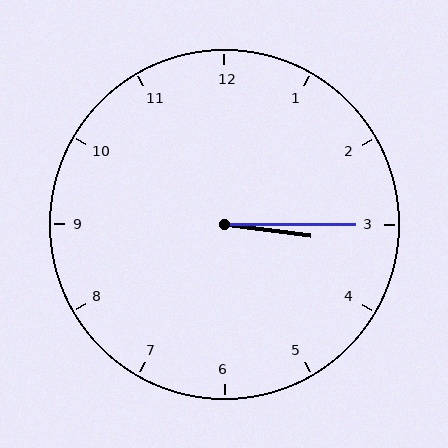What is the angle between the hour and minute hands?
Approximately 8 degrees.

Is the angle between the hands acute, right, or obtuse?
It is acute.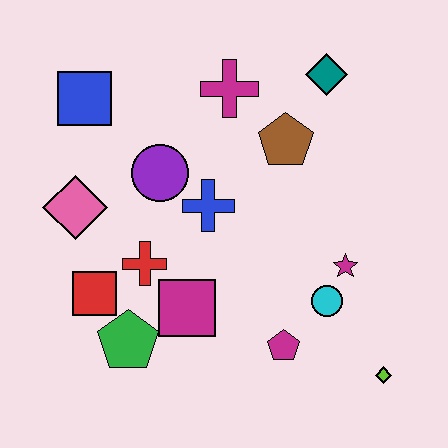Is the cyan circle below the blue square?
Yes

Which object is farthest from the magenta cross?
The lime diamond is farthest from the magenta cross.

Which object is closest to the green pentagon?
The red square is closest to the green pentagon.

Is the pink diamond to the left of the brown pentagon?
Yes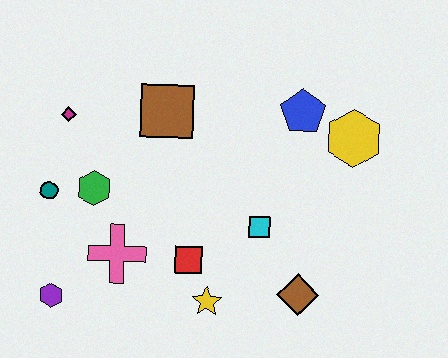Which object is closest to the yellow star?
The red square is closest to the yellow star.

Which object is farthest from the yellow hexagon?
The purple hexagon is farthest from the yellow hexagon.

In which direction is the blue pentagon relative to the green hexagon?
The blue pentagon is to the right of the green hexagon.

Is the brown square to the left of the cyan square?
Yes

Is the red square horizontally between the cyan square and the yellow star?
No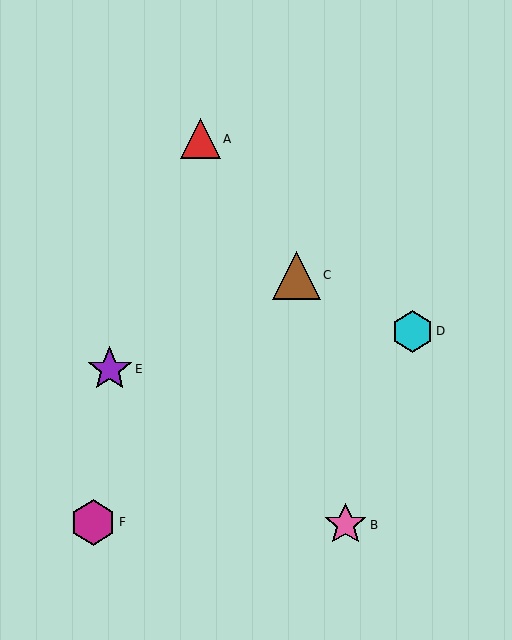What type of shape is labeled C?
Shape C is a brown triangle.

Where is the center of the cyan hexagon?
The center of the cyan hexagon is at (412, 331).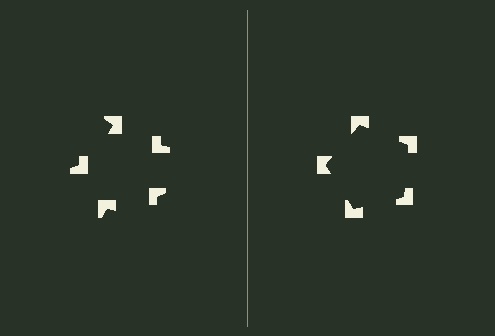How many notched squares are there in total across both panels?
10 — 5 on each side.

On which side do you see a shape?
An illusory pentagon appears on the right side. On the left side the wedge cuts are rotated, so no coherent shape forms.